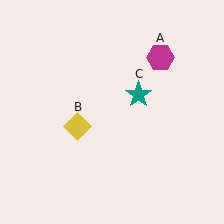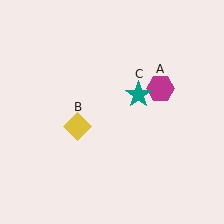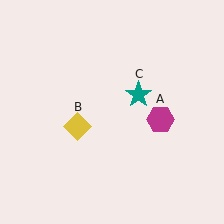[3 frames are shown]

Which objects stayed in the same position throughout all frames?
Yellow diamond (object B) and teal star (object C) remained stationary.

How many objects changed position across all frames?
1 object changed position: magenta hexagon (object A).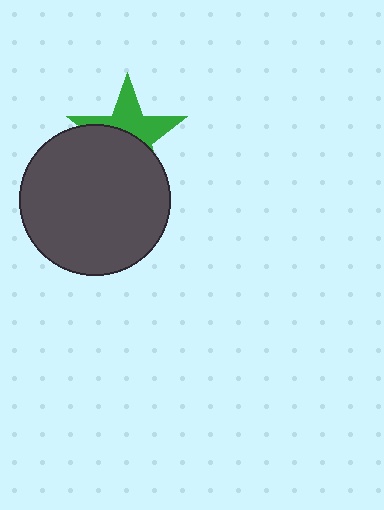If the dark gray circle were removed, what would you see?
You would see the complete green star.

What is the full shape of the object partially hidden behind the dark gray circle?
The partially hidden object is a green star.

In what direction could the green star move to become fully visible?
The green star could move up. That would shift it out from behind the dark gray circle entirely.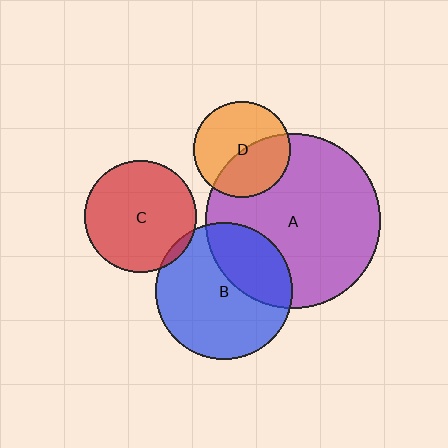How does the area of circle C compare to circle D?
Approximately 1.3 times.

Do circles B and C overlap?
Yes.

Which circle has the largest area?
Circle A (purple).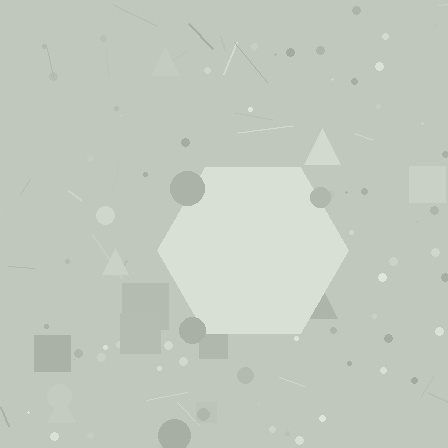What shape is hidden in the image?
A hexagon is hidden in the image.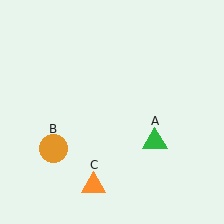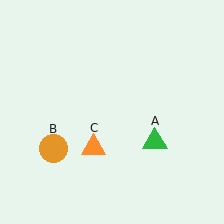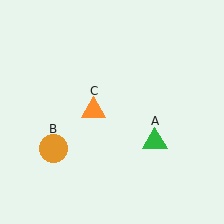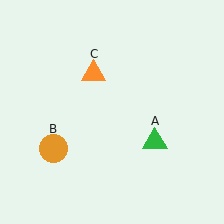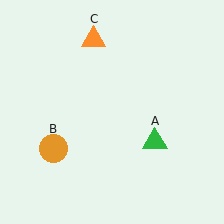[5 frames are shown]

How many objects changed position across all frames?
1 object changed position: orange triangle (object C).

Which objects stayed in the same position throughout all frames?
Green triangle (object A) and orange circle (object B) remained stationary.